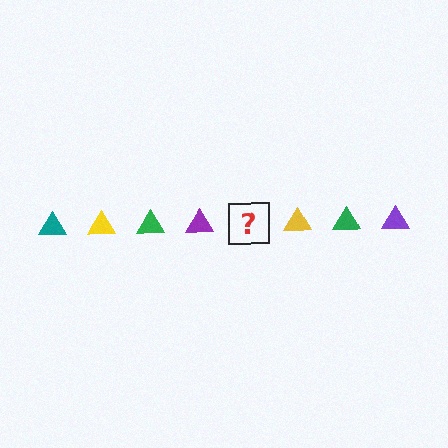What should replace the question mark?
The question mark should be replaced with a teal triangle.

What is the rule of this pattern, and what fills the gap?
The rule is that the pattern cycles through teal, yellow, green, purple triangles. The gap should be filled with a teal triangle.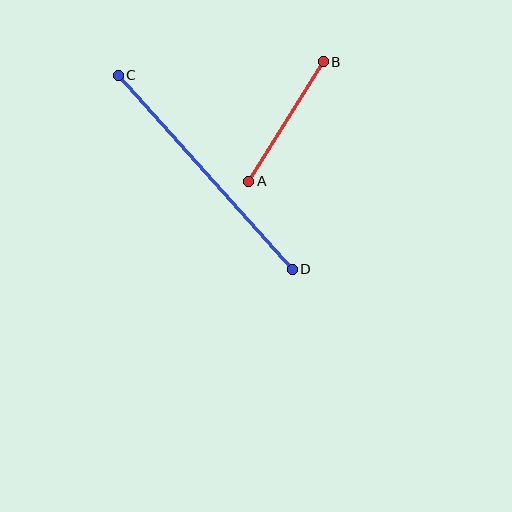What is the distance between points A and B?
The distance is approximately 141 pixels.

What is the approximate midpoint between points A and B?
The midpoint is at approximately (286, 121) pixels.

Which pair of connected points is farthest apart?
Points C and D are farthest apart.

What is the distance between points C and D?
The distance is approximately 260 pixels.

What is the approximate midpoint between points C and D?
The midpoint is at approximately (205, 172) pixels.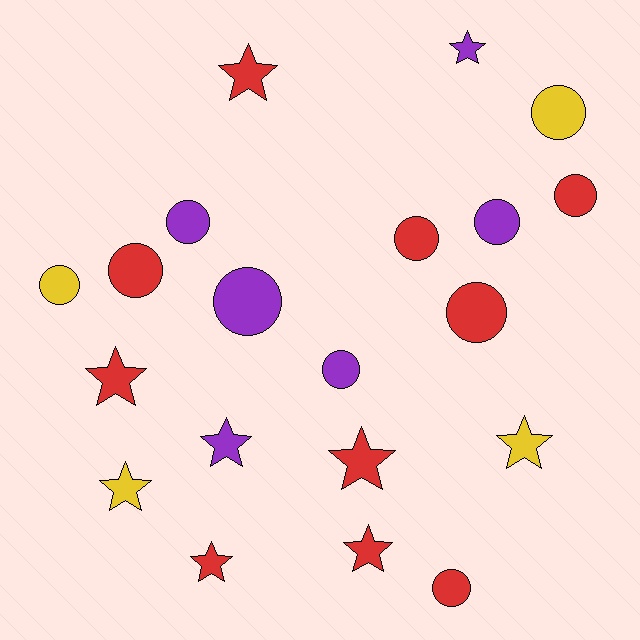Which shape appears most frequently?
Circle, with 11 objects.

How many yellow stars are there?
There are 2 yellow stars.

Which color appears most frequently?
Red, with 10 objects.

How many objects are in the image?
There are 20 objects.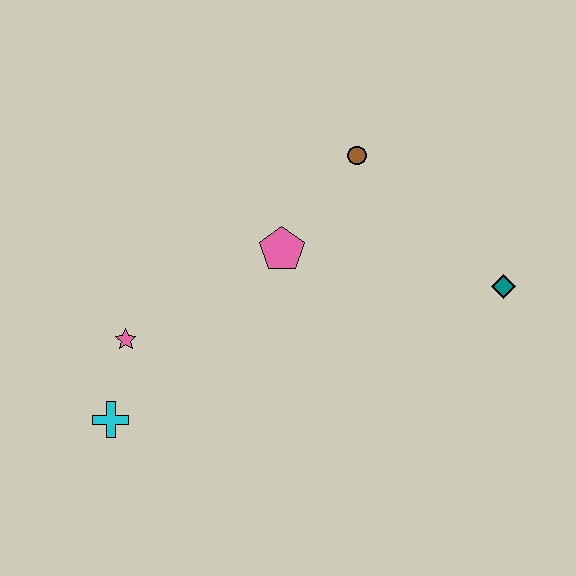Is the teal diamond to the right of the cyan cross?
Yes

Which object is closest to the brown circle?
The pink pentagon is closest to the brown circle.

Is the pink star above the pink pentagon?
No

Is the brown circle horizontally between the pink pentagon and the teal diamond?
Yes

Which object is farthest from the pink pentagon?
The cyan cross is farthest from the pink pentagon.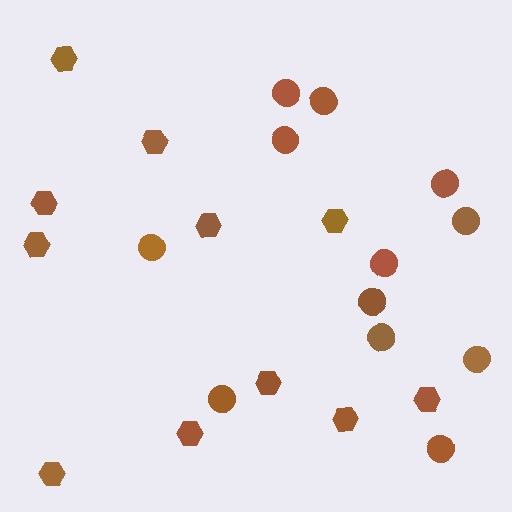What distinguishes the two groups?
There are 2 groups: one group of hexagons (11) and one group of circles (12).